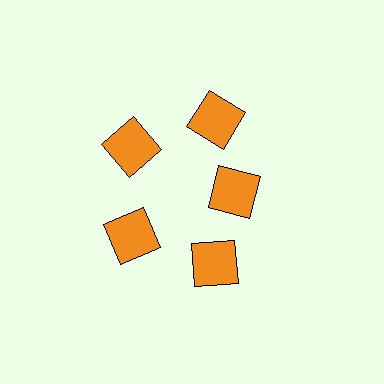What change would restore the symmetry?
The symmetry would be restored by moving it outward, back onto the ring so that all 5 squares sit at equal angles and equal distance from the center.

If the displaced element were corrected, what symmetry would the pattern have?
It would have 5-fold rotational symmetry — the pattern would map onto itself every 72 degrees.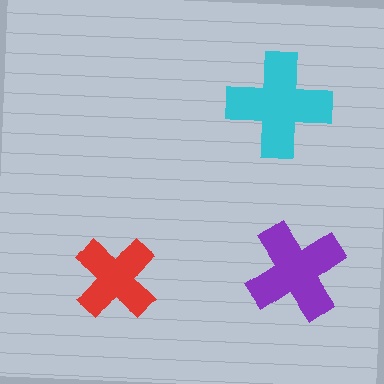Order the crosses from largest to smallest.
the cyan one, the purple one, the red one.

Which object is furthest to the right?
The purple cross is rightmost.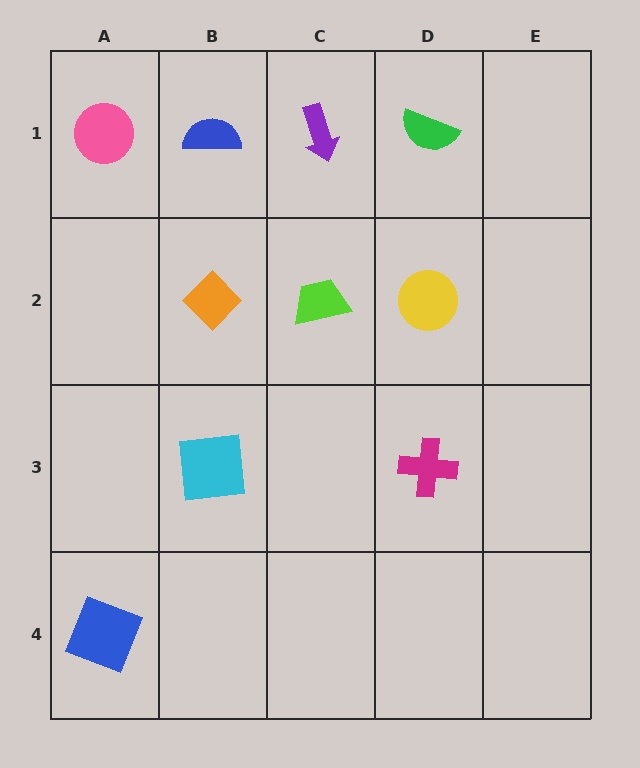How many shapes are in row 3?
2 shapes.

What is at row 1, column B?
A blue semicircle.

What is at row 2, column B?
An orange diamond.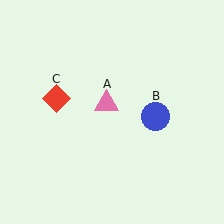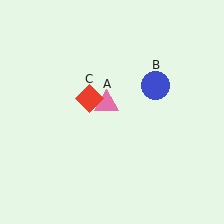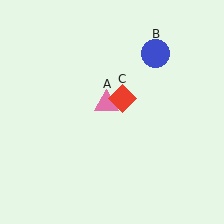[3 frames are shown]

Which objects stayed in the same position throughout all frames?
Pink triangle (object A) remained stationary.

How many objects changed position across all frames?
2 objects changed position: blue circle (object B), red diamond (object C).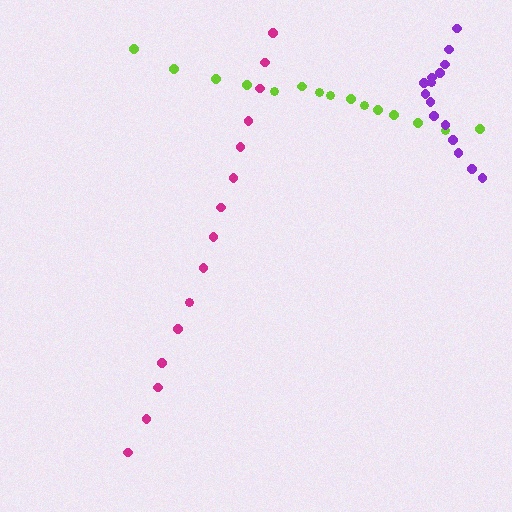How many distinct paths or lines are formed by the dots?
There are 3 distinct paths.